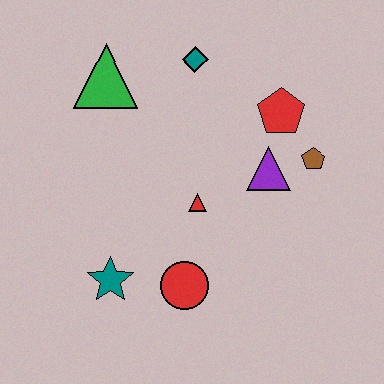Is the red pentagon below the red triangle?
No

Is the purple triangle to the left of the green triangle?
No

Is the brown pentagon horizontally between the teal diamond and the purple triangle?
No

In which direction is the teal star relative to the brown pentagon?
The teal star is to the left of the brown pentagon.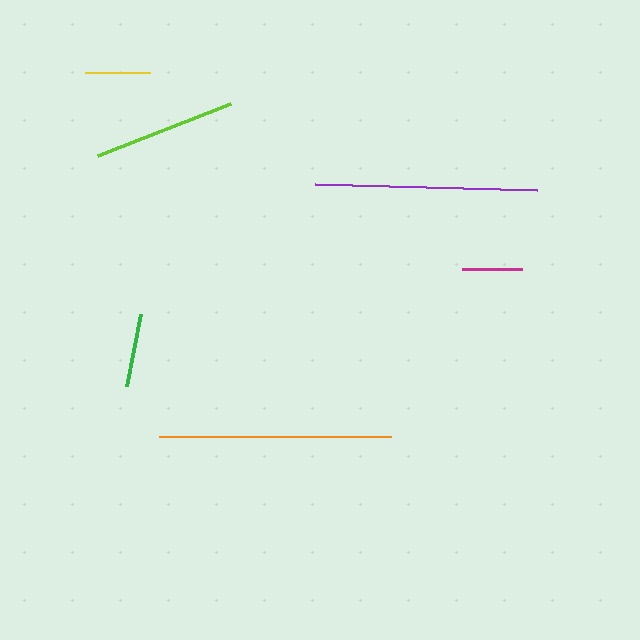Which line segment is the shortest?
The magenta line is the shortest at approximately 60 pixels.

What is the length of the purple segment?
The purple segment is approximately 223 pixels long.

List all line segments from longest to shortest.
From longest to shortest: orange, purple, lime, green, yellow, magenta.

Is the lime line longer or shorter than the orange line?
The orange line is longer than the lime line.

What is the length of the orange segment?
The orange segment is approximately 232 pixels long.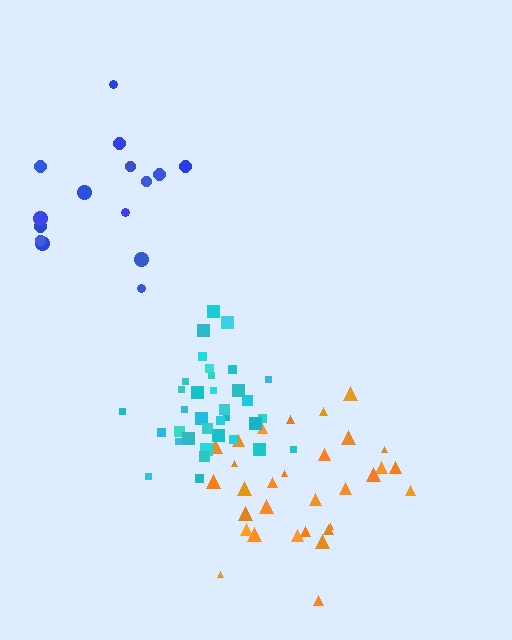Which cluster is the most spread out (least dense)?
Blue.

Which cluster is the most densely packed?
Cyan.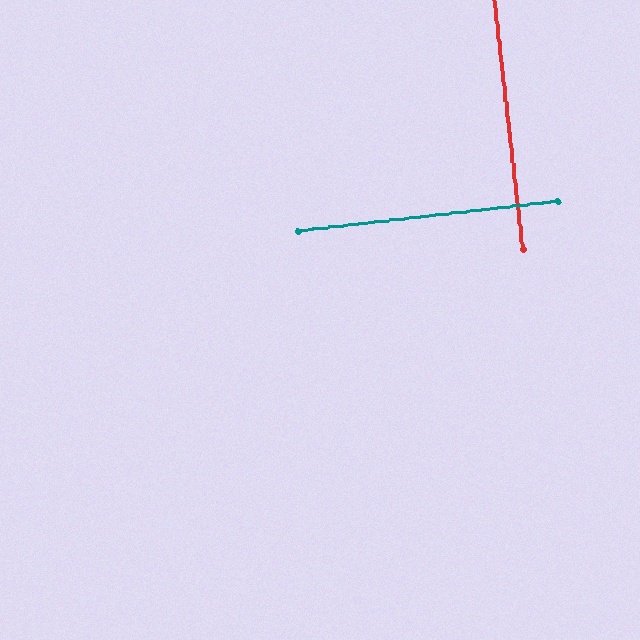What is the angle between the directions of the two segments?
Approximately 90 degrees.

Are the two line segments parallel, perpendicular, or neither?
Perpendicular — they meet at approximately 90°.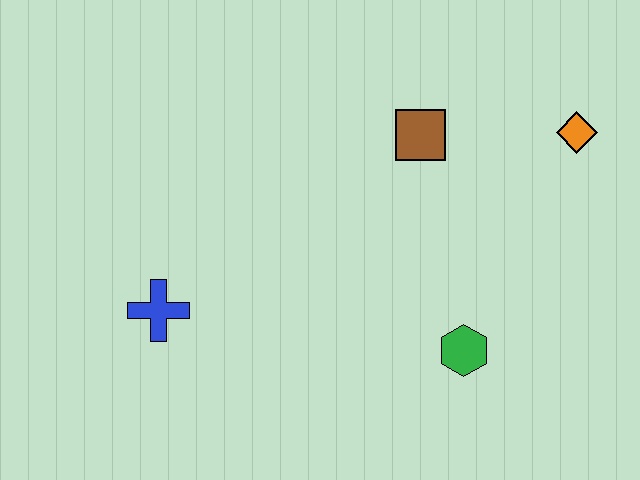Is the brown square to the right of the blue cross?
Yes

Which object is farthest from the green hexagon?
The blue cross is farthest from the green hexagon.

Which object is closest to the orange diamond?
The brown square is closest to the orange diamond.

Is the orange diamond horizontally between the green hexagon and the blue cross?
No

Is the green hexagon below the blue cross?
Yes